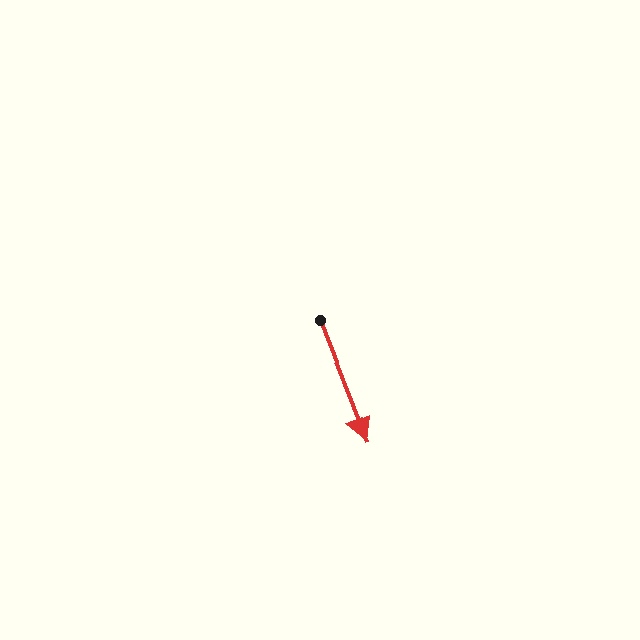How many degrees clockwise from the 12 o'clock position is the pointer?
Approximately 159 degrees.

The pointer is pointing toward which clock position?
Roughly 5 o'clock.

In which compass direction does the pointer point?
South.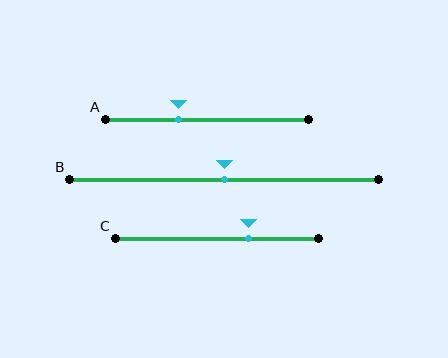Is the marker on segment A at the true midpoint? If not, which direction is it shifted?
No, the marker on segment A is shifted to the left by about 14% of the segment length.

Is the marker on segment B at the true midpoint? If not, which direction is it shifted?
Yes, the marker on segment B is at the true midpoint.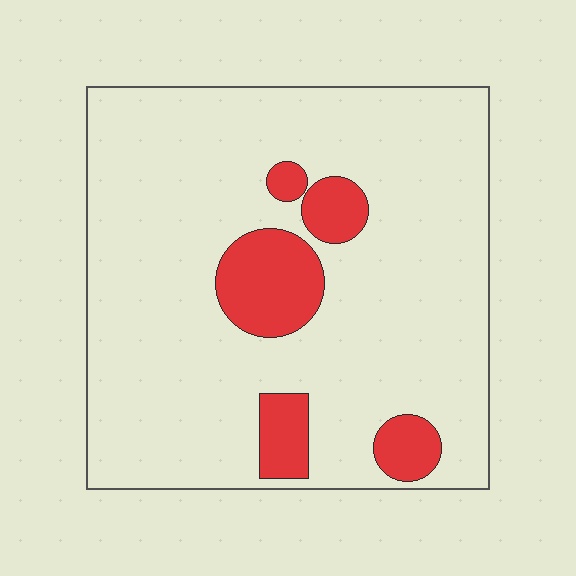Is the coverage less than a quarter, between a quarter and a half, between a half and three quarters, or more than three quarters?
Less than a quarter.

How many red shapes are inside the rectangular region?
5.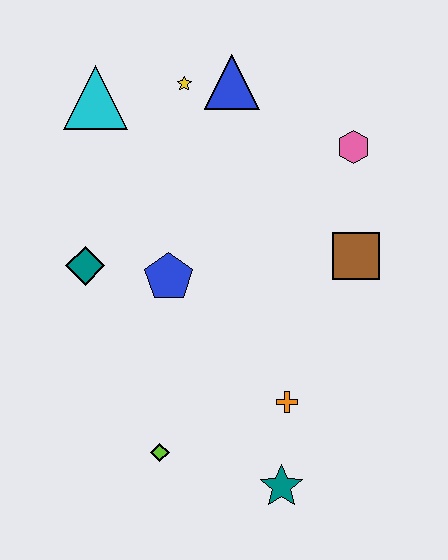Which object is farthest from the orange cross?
The cyan triangle is farthest from the orange cross.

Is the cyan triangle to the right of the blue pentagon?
No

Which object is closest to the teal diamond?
The blue pentagon is closest to the teal diamond.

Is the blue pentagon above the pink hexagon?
No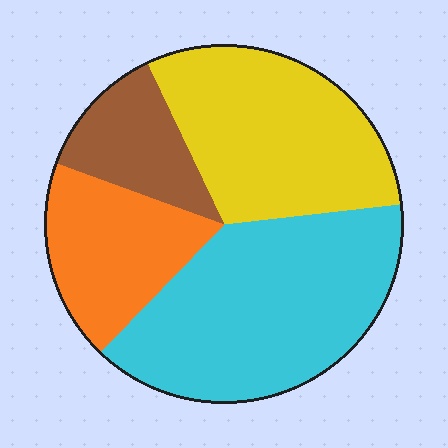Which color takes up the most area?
Cyan, at roughly 40%.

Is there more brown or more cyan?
Cyan.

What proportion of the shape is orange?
Orange covers roughly 20% of the shape.